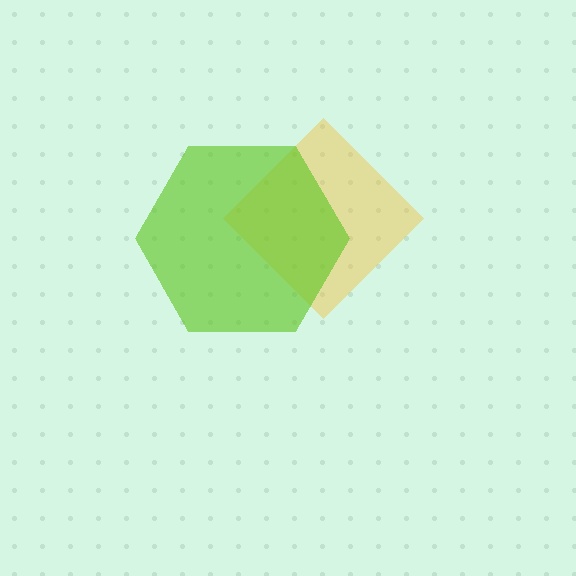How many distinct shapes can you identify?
There are 2 distinct shapes: a yellow diamond, a lime hexagon.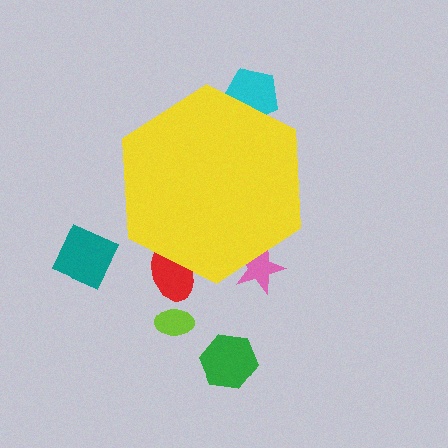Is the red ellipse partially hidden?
Yes, the red ellipse is partially hidden behind the yellow hexagon.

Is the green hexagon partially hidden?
No, the green hexagon is fully visible.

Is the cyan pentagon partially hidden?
Yes, the cyan pentagon is partially hidden behind the yellow hexagon.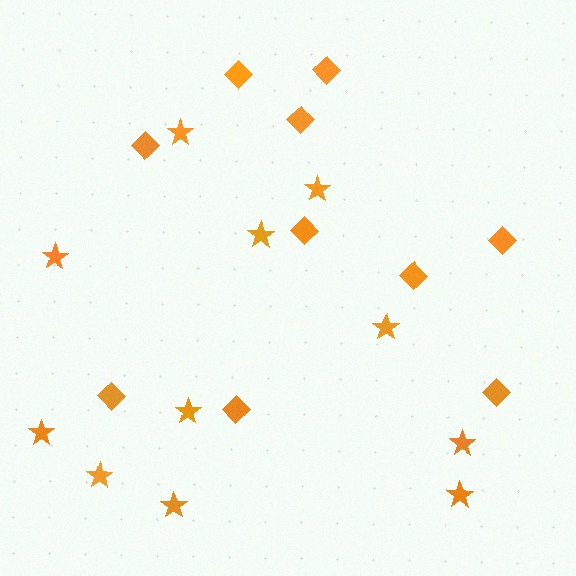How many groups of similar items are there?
There are 2 groups: one group of diamonds (10) and one group of stars (11).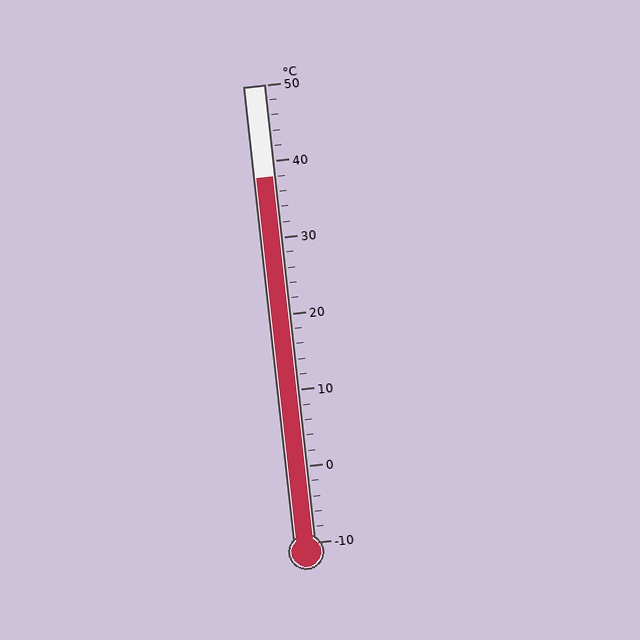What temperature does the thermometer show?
The thermometer shows approximately 38°C.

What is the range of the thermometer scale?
The thermometer scale ranges from -10°C to 50°C.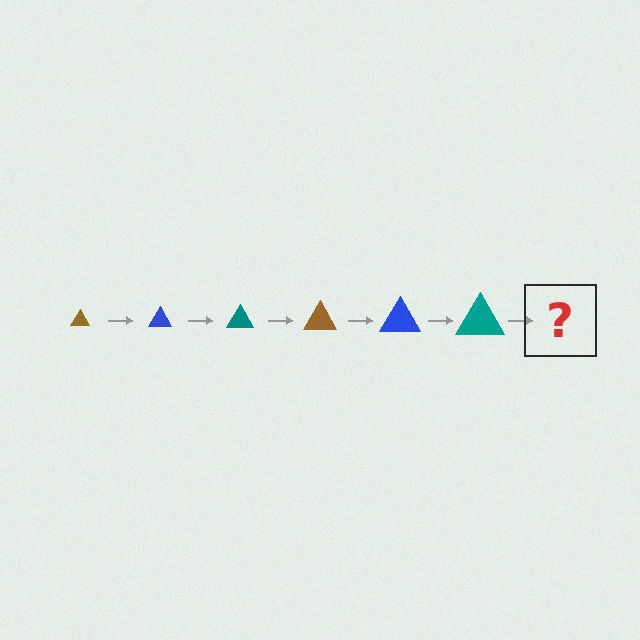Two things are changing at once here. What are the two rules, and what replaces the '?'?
The two rules are that the triangle grows larger each step and the color cycles through brown, blue, and teal. The '?' should be a brown triangle, larger than the previous one.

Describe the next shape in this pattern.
It should be a brown triangle, larger than the previous one.